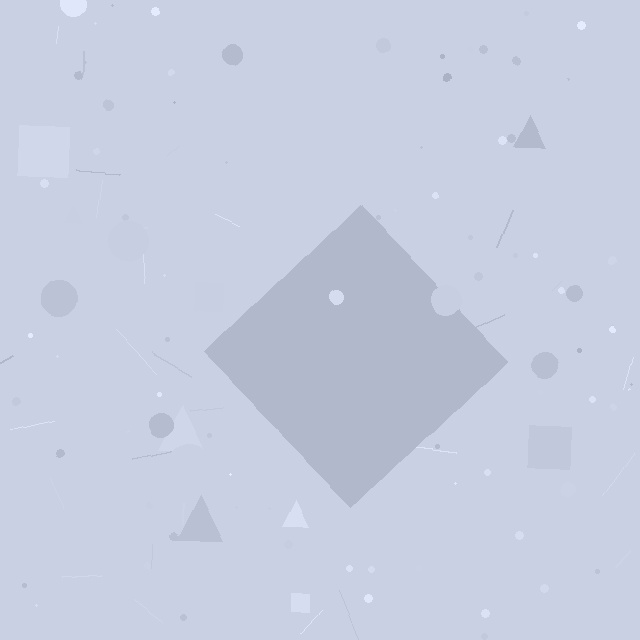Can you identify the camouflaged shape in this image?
The camouflaged shape is a diamond.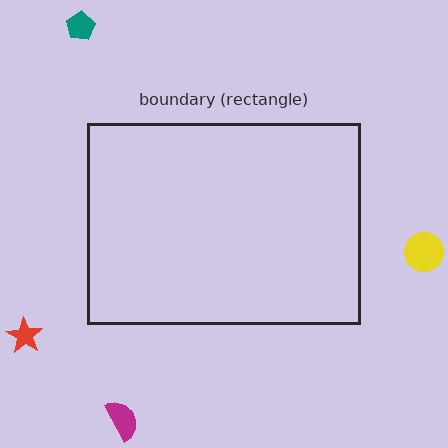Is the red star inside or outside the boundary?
Outside.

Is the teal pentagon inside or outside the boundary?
Outside.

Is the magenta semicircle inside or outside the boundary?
Outside.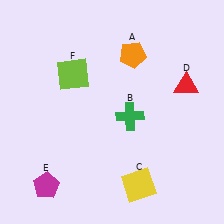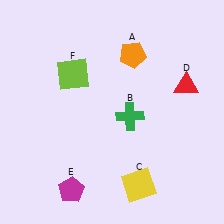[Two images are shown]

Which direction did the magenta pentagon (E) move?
The magenta pentagon (E) moved right.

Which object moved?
The magenta pentagon (E) moved right.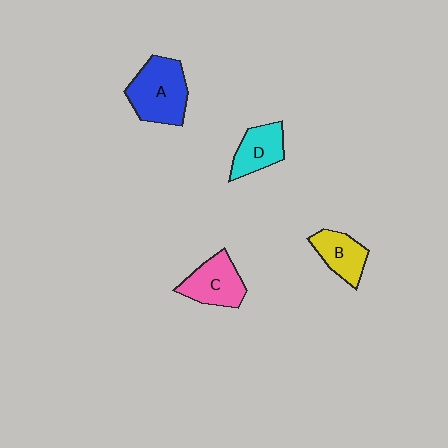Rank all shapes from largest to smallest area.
From largest to smallest: A (blue), C (pink), D (cyan), B (yellow).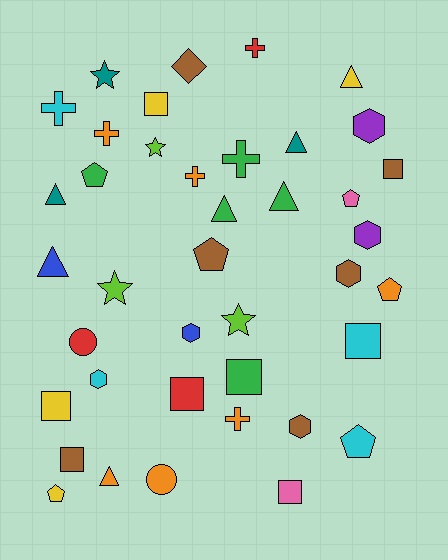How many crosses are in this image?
There are 6 crosses.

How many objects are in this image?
There are 40 objects.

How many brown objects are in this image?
There are 6 brown objects.